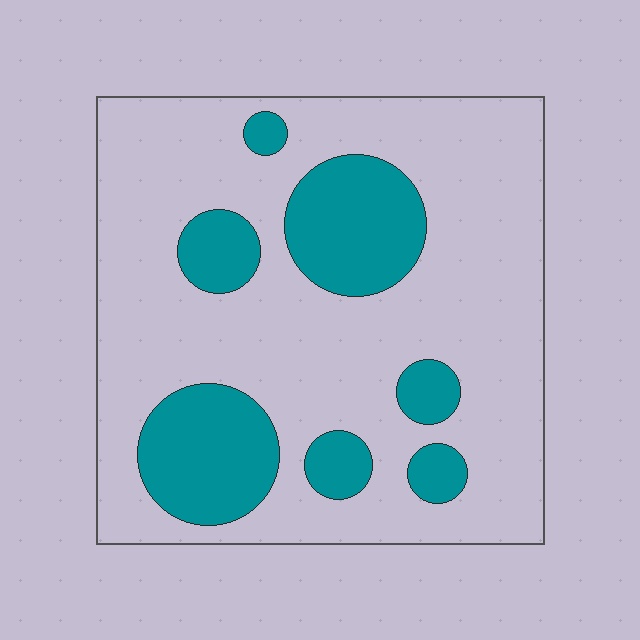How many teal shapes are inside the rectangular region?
7.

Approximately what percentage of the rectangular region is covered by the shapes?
Approximately 25%.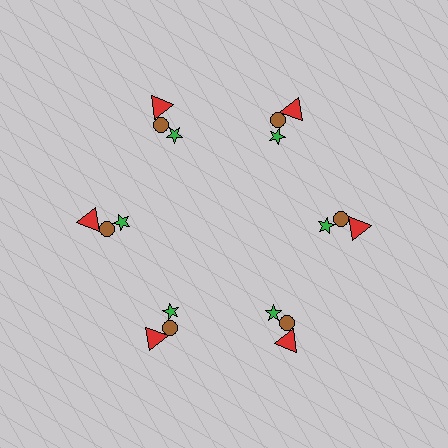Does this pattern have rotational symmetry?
Yes, this pattern has 6-fold rotational symmetry. It looks the same after rotating 60 degrees around the center.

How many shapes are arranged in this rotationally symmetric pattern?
There are 18 shapes, arranged in 6 groups of 3.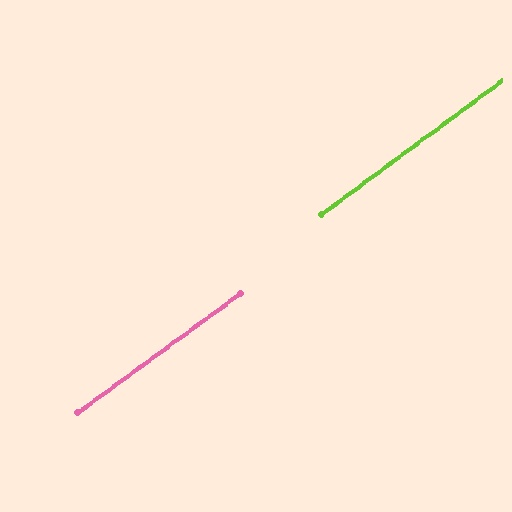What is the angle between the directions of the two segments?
Approximately 0 degrees.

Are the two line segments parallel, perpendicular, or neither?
Parallel — their directions differ by only 0.2°.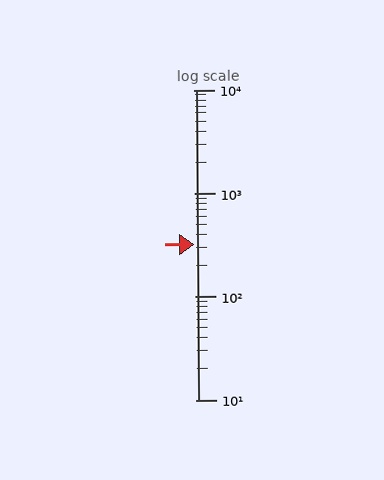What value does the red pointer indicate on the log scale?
The pointer indicates approximately 320.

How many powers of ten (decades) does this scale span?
The scale spans 3 decades, from 10 to 10000.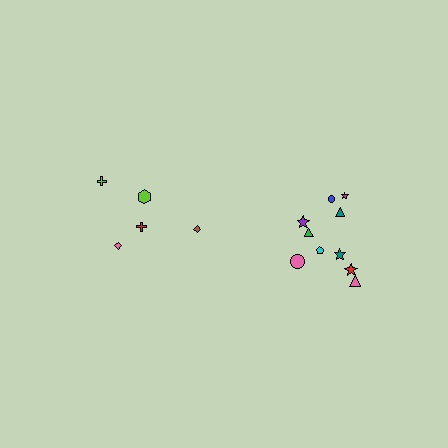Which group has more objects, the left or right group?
The right group.